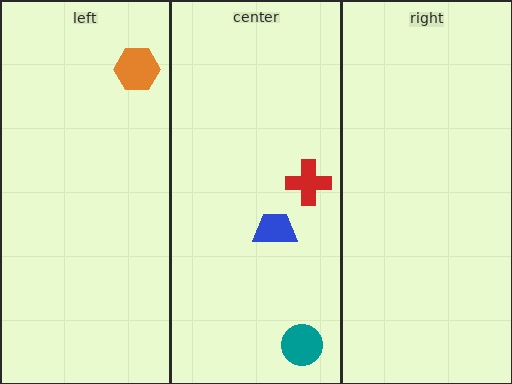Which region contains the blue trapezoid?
The center region.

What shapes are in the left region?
The orange hexagon.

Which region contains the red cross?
The center region.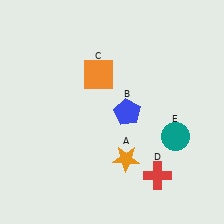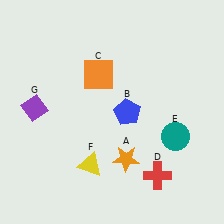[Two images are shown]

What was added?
A yellow triangle (F), a purple diamond (G) were added in Image 2.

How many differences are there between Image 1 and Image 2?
There are 2 differences between the two images.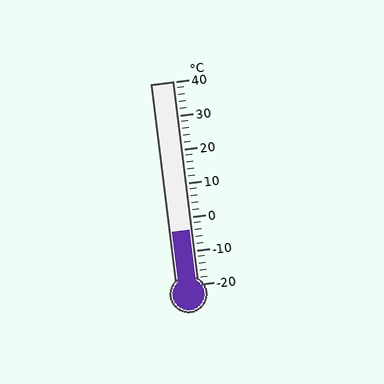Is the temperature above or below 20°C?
The temperature is below 20°C.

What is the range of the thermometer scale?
The thermometer scale ranges from -20°C to 40°C.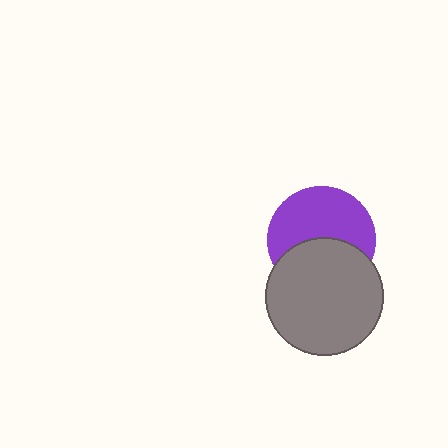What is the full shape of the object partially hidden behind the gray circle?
The partially hidden object is a purple circle.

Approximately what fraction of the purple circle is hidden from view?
Roughly 43% of the purple circle is hidden behind the gray circle.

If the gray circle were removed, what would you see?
You would see the complete purple circle.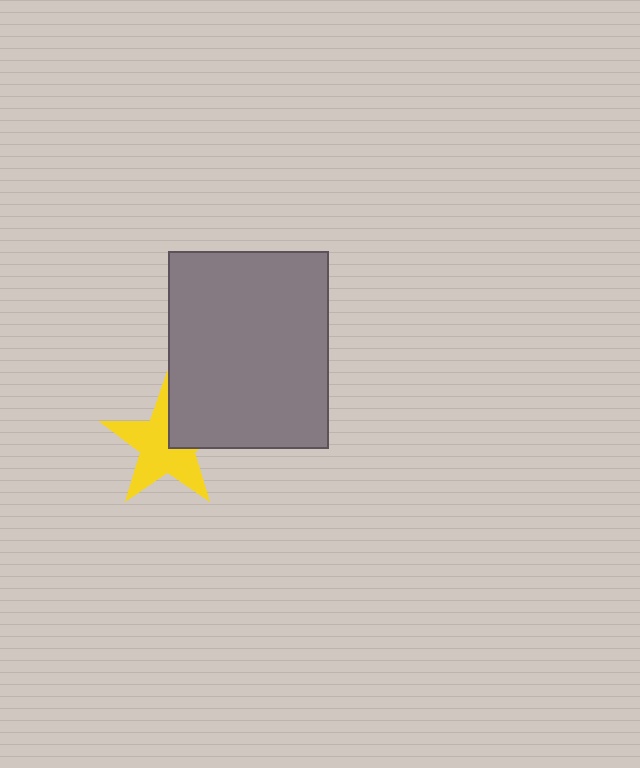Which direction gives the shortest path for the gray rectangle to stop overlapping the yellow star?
Moving toward the upper-right gives the shortest separation.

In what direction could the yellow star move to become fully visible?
The yellow star could move toward the lower-left. That would shift it out from behind the gray rectangle entirely.